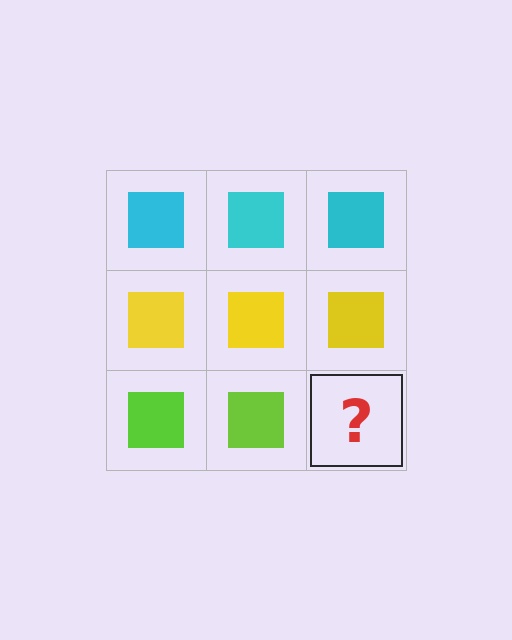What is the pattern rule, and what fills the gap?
The rule is that each row has a consistent color. The gap should be filled with a lime square.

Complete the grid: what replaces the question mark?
The question mark should be replaced with a lime square.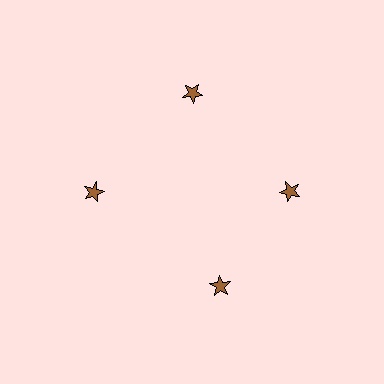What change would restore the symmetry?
The symmetry would be restored by rotating it back into even spacing with its neighbors so that all 4 stars sit at equal angles and equal distance from the center.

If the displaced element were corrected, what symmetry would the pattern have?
It would have 4-fold rotational symmetry — the pattern would map onto itself every 90 degrees.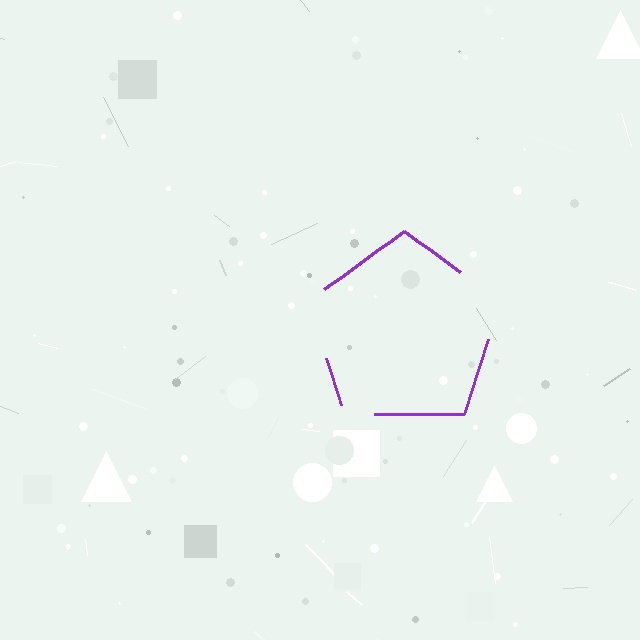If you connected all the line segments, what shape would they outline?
They would outline a pentagon.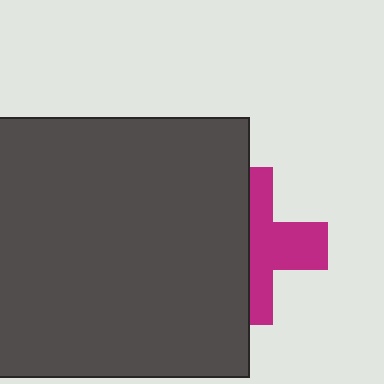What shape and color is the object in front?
The object in front is a dark gray square.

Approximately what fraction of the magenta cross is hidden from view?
Roughly 50% of the magenta cross is hidden behind the dark gray square.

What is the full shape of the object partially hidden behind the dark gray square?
The partially hidden object is a magenta cross.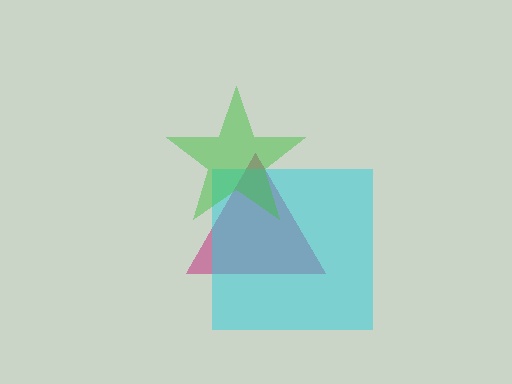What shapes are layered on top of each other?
The layered shapes are: a magenta triangle, a cyan square, a green star.